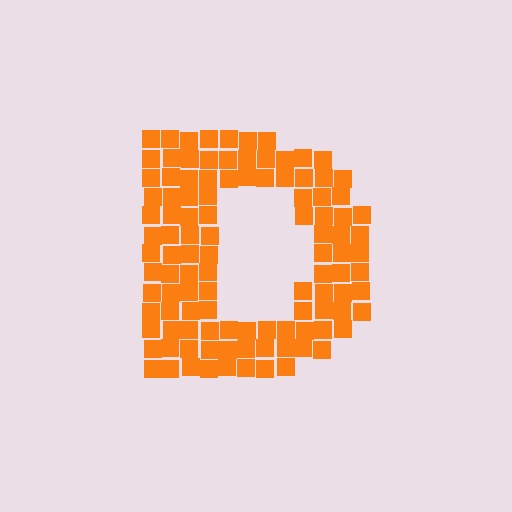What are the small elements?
The small elements are squares.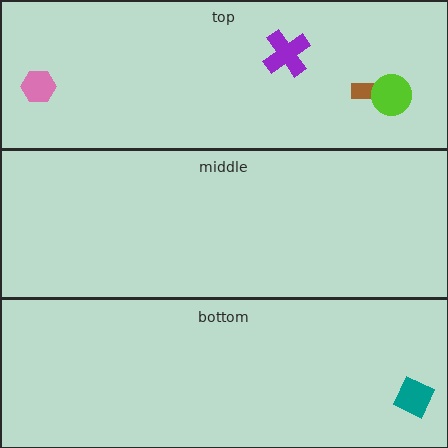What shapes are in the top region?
The pink hexagon, the brown arrow, the purple cross, the lime circle.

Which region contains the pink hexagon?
The top region.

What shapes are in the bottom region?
The teal diamond.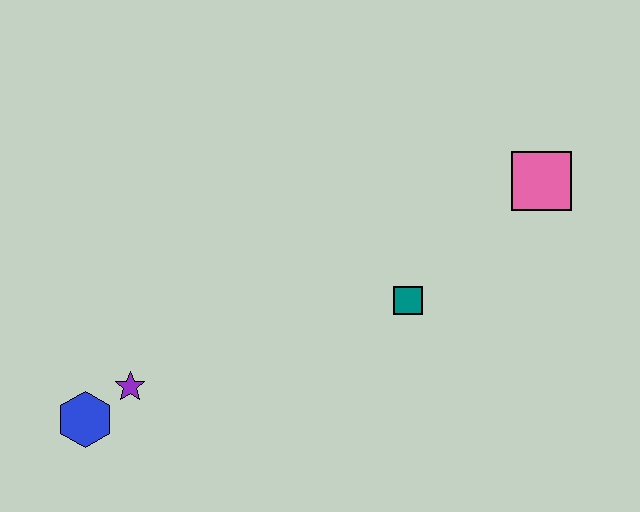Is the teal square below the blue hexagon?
No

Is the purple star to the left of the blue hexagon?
No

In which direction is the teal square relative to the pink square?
The teal square is to the left of the pink square.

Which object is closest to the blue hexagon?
The purple star is closest to the blue hexagon.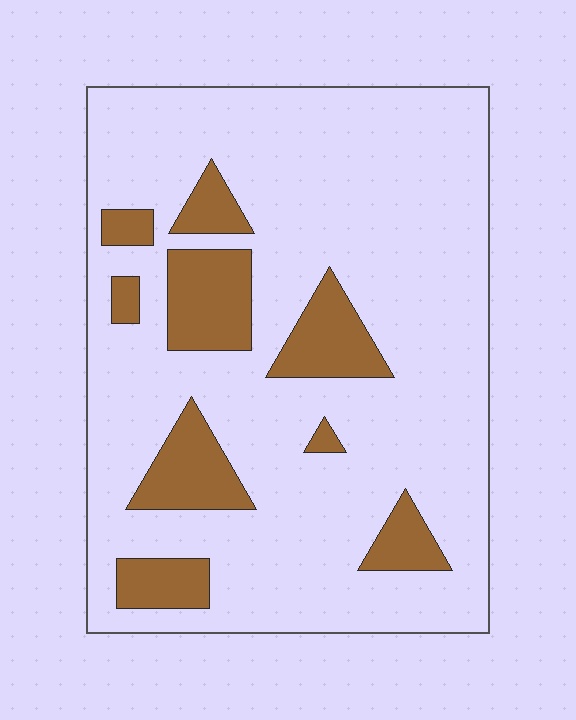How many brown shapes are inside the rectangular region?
9.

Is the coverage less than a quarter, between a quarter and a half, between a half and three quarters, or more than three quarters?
Less than a quarter.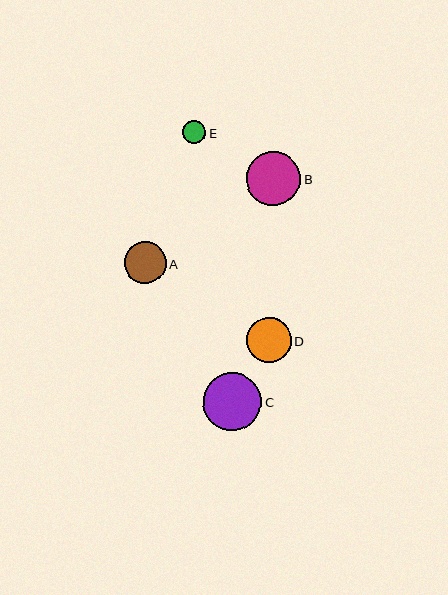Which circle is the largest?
Circle C is the largest with a size of approximately 59 pixels.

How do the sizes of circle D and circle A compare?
Circle D and circle A are approximately the same size.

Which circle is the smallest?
Circle E is the smallest with a size of approximately 23 pixels.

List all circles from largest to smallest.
From largest to smallest: C, B, D, A, E.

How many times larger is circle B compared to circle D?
Circle B is approximately 1.2 times the size of circle D.